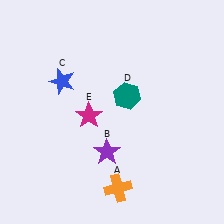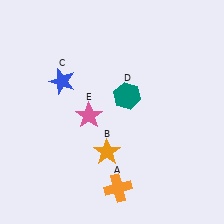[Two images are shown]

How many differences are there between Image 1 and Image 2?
There are 2 differences between the two images.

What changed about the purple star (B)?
In Image 1, B is purple. In Image 2, it changed to orange.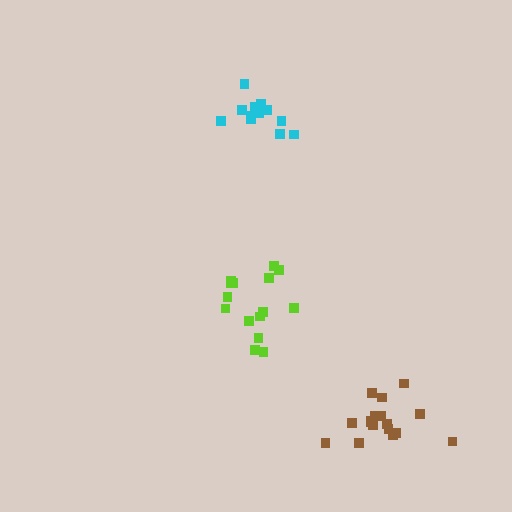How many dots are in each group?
Group 1: 12 dots, Group 2: 17 dots, Group 3: 15 dots (44 total).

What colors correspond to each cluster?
The clusters are colored: cyan, brown, lime.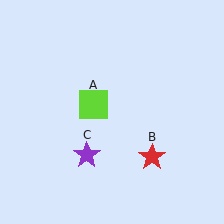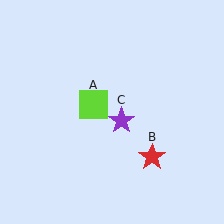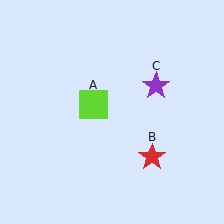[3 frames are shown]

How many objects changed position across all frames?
1 object changed position: purple star (object C).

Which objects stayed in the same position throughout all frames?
Lime square (object A) and red star (object B) remained stationary.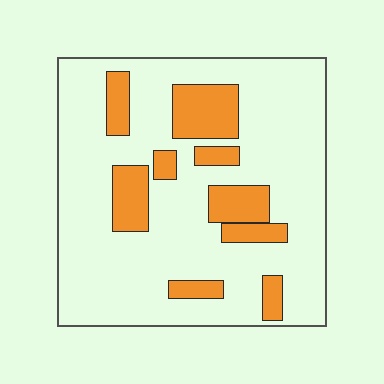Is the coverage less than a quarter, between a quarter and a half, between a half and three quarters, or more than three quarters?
Less than a quarter.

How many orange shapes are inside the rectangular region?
9.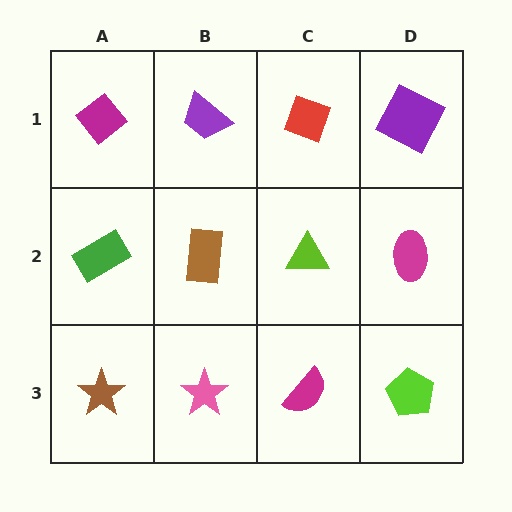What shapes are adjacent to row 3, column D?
A magenta ellipse (row 2, column D), a magenta semicircle (row 3, column C).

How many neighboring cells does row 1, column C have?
3.